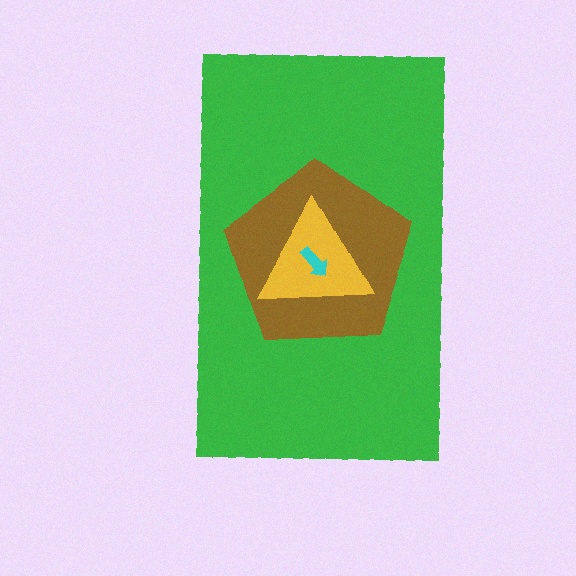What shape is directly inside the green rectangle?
The brown pentagon.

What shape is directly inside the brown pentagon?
The yellow triangle.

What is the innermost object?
The cyan arrow.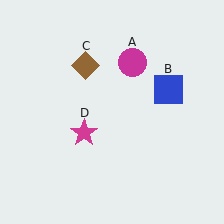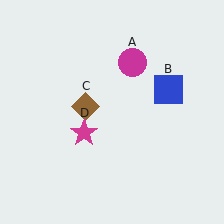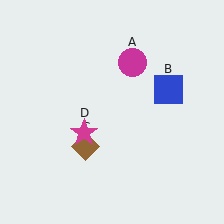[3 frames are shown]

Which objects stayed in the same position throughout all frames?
Magenta circle (object A) and blue square (object B) and magenta star (object D) remained stationary.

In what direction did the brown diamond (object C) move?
The brown diamond (object C) moved down.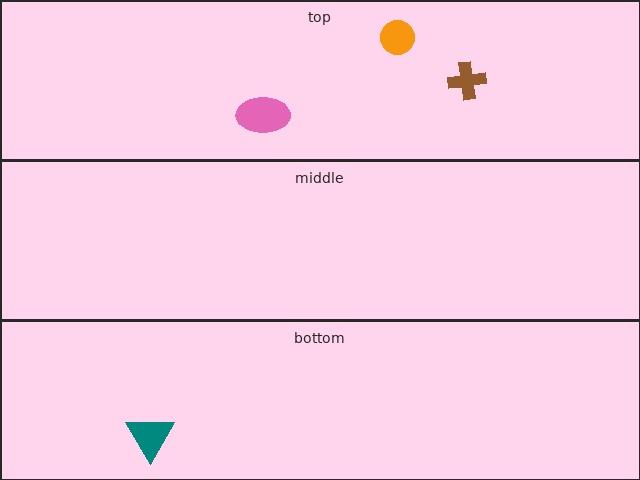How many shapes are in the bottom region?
1.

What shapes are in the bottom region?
The teal triangle.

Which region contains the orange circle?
The top region.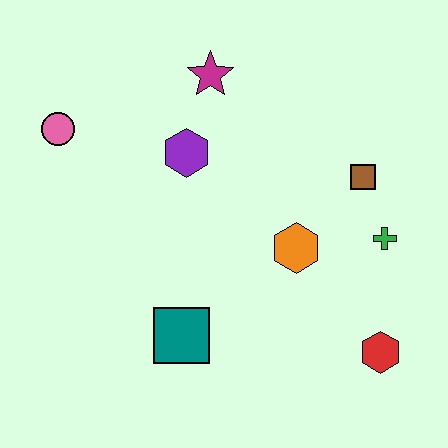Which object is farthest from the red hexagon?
The pink circle is farthest from the red hexagon.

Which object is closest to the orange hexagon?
The green cross is closest to the orange hexagon.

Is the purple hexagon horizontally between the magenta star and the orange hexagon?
No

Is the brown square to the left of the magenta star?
No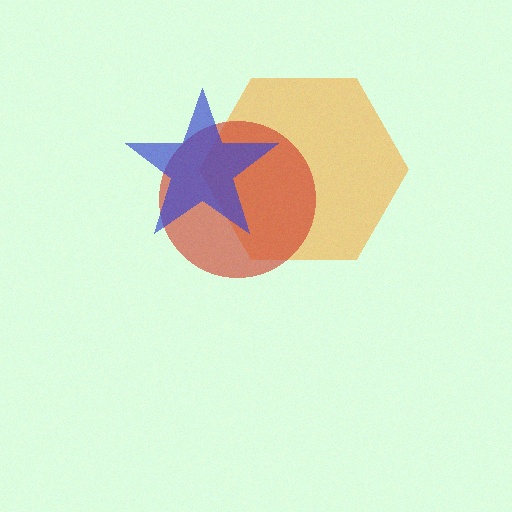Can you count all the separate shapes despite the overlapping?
Yes, there are 3 separate shapes.